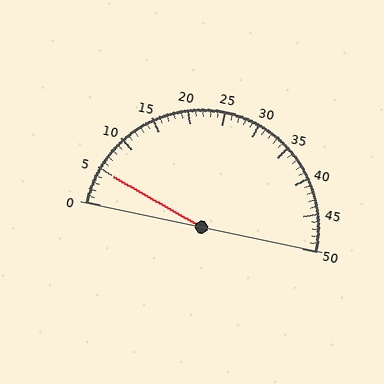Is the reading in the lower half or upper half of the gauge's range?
The reading is in the lower half of the range (0 to 50).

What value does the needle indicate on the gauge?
The needle indicates approximately 5.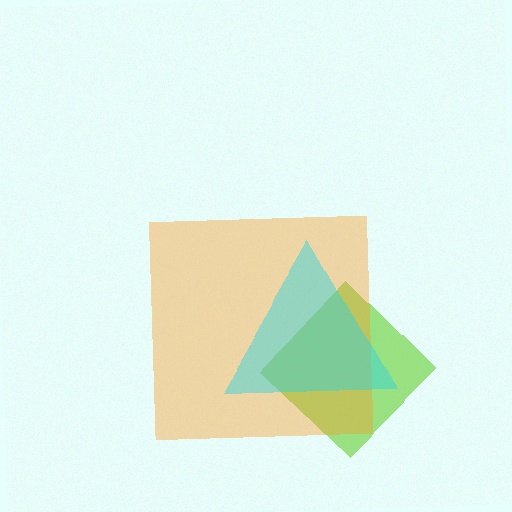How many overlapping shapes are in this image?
There are 3 overlapping shapes in the image.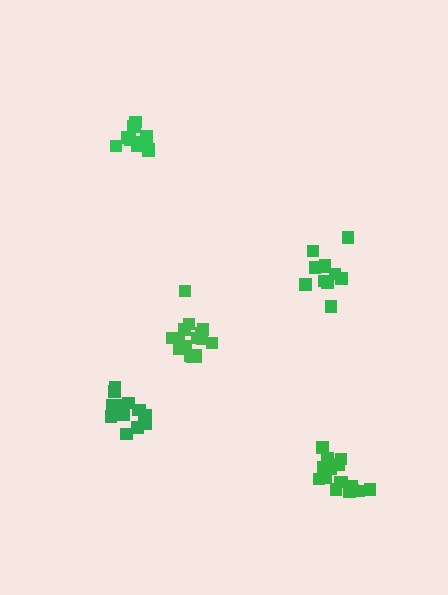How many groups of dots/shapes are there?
There are 5 groups.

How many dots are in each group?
Group 1: 16 dots, Group 2: 17 dots, Group 3: 15 dots, Group 4: 11 dots, Group 5: 11 dots (70 total).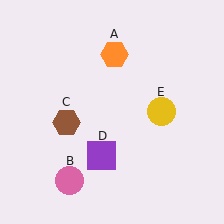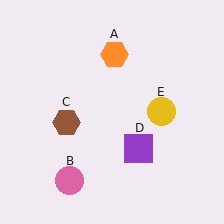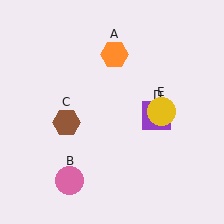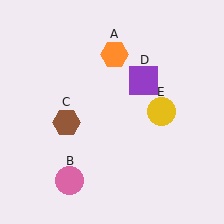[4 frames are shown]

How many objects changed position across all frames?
1 object changed position: purple square (object D).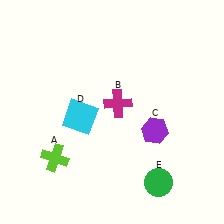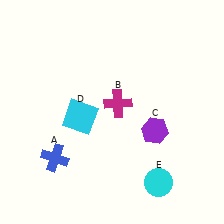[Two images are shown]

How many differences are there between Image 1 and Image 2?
There are 2 differences between the two images.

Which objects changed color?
A changed from lime to blue. E changed from green to cyan.